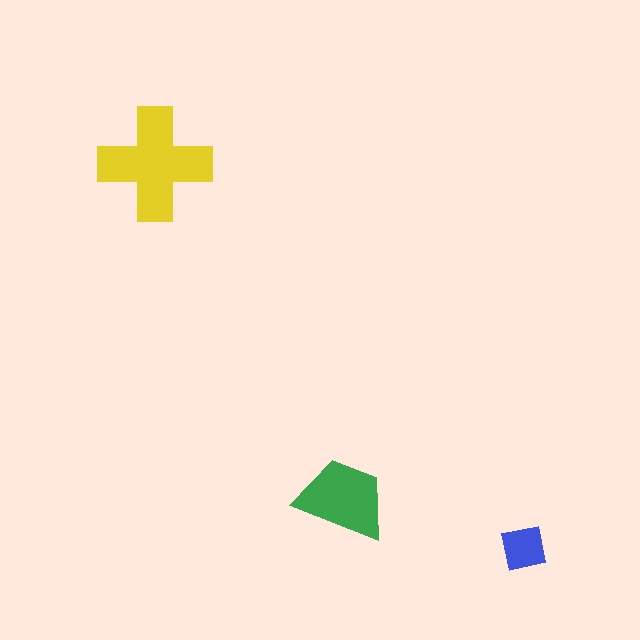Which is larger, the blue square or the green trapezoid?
The green trapezoid.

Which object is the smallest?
The blue square.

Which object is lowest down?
The blue square is bottommost.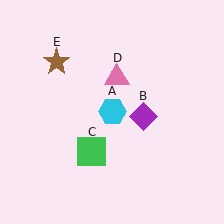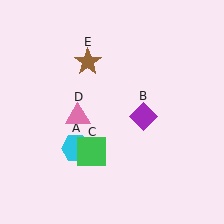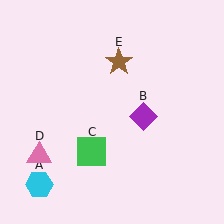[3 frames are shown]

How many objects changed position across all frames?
3 objects changed position: cyan hexagon (object A), pink triangle (object D), brown star (object E).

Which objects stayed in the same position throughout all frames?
Purple diamond (object B) and green square (object C) remained stationary.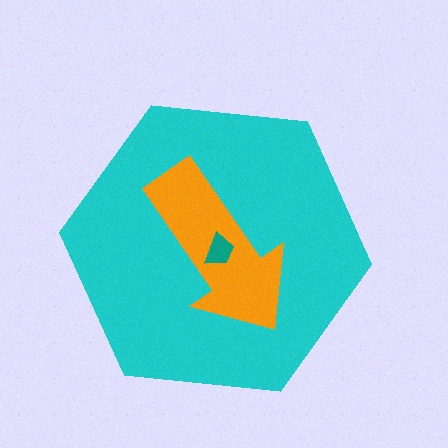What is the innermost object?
The teal trapezoid.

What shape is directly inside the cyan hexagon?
The orange arrow.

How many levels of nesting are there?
3.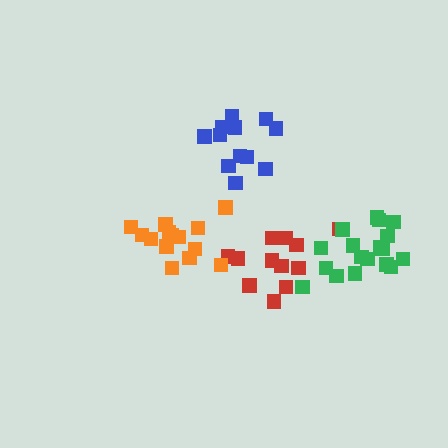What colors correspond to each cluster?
The clusters are colored: red, green, blue, orange.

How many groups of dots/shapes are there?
There are 4 groups.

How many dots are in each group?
Group 1: 12 dots, Group 2: 18 dots, Group 3: 12 dots, Group 4: 14 dots (56 total).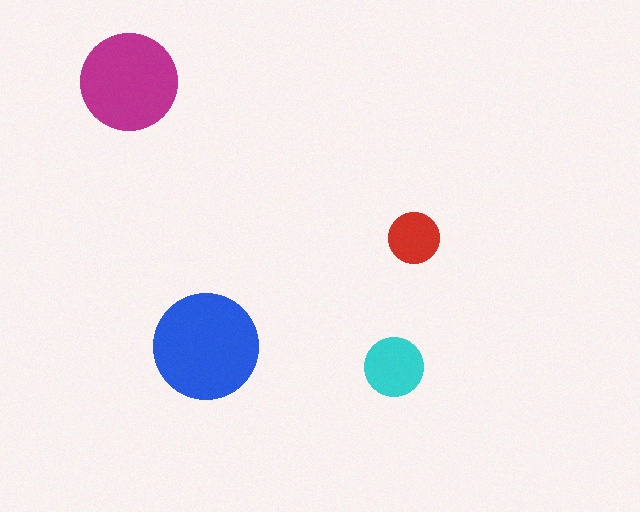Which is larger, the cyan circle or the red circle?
The cyan one.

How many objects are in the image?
There are 4 objects in the image.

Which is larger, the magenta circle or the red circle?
The magenta one.